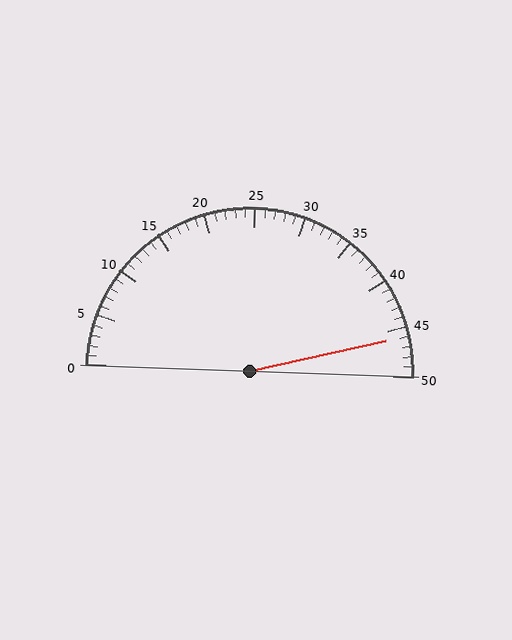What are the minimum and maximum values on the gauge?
The gauge ranges from 0 to 50.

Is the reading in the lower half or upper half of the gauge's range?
The reading is in the upper half of the range (0 to 50).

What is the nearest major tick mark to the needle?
The nearest major tick mark is 45.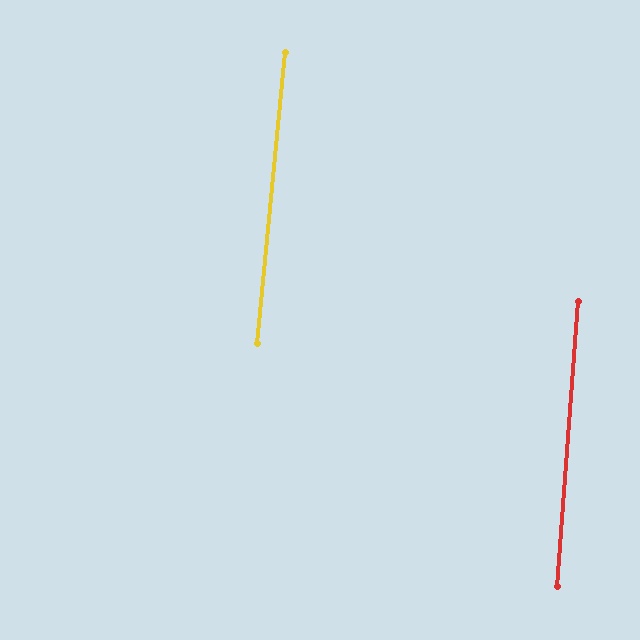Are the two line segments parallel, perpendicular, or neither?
Parallel — their directions differ by only 1.2°.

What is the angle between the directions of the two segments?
Approximately 1 degree.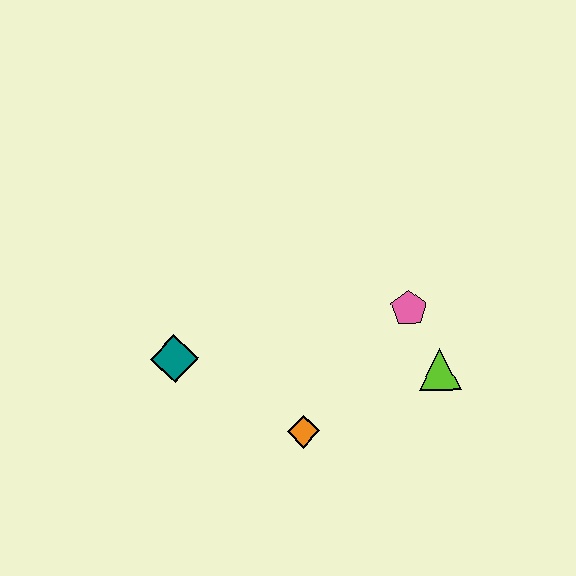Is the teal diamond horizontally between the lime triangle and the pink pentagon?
No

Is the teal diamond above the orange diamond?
Yes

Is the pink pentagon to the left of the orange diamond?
No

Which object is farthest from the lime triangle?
The teal diamond is farthest from the lime triangle.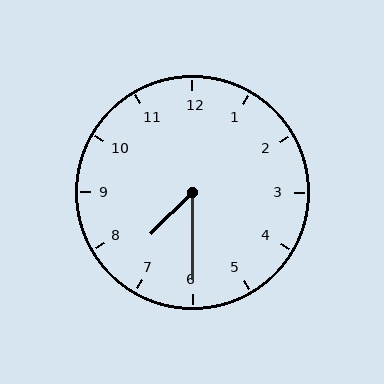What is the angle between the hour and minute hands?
Approximately 45 degrees.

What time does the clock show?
7:30.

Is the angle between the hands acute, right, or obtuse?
It is acute.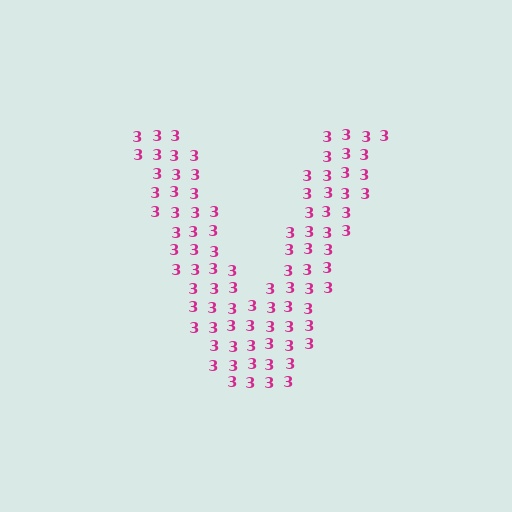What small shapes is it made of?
It is made of small digit 3's.